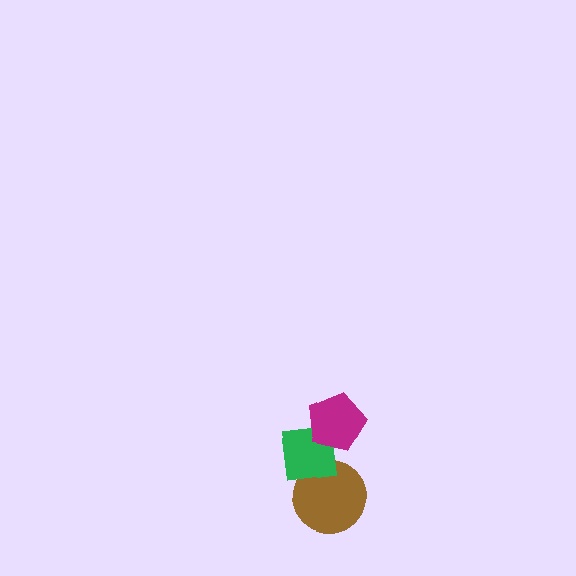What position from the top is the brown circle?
The brown circle is 3rd from the top.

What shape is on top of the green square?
The magenta pentagon is on top of the green square.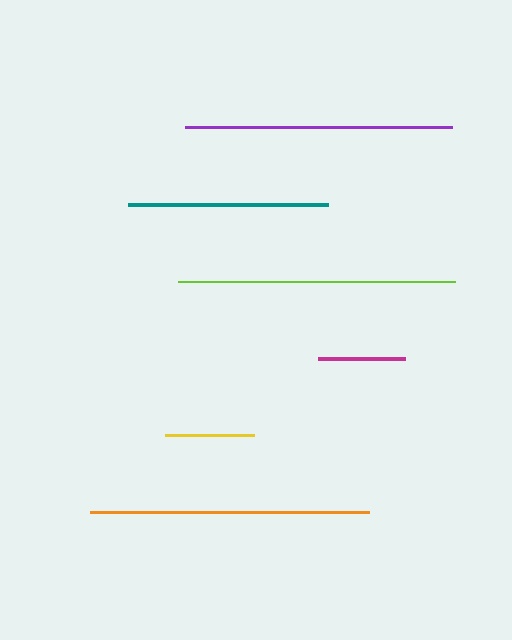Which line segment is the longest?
The orange line is the longest at approximately 279 pixels.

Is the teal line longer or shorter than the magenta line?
The teal line is longer than the magenta line.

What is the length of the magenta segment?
The magenta segment is approximately 86 pixels long.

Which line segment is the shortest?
The magenta line is the shortest at approximately 86 pixels.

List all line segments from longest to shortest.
From longest to shortest: orange, lime, purple, teal, yellow, magenta.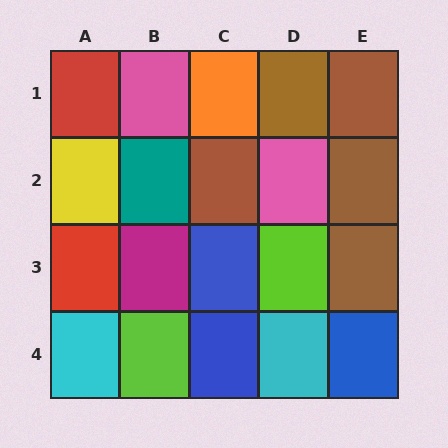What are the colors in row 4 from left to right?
Cyan, lime, blue, cyan, blue.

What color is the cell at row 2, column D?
Pink.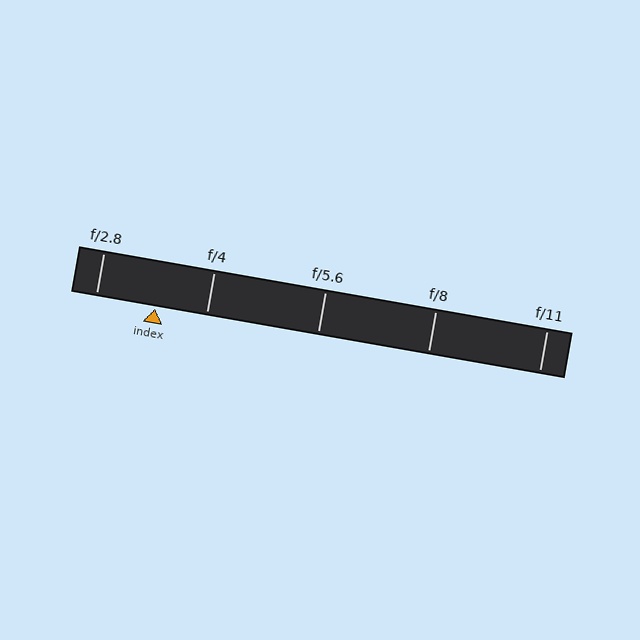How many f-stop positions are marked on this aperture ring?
There are 5 f-stop positions marked.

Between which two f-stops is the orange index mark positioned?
The index mark is between f/2.8 and f/4.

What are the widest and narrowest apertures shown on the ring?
The widest aperture shown is f/2.8 and the narrowest is f/11.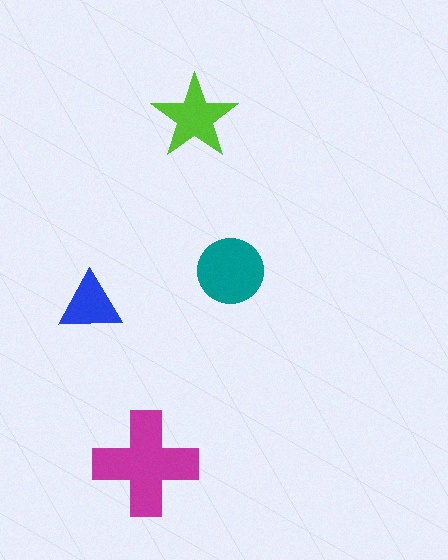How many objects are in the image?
There are 4 objects in the image.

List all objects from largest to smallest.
The magenta cross, the teal circle, the lime star, the blue triangle.